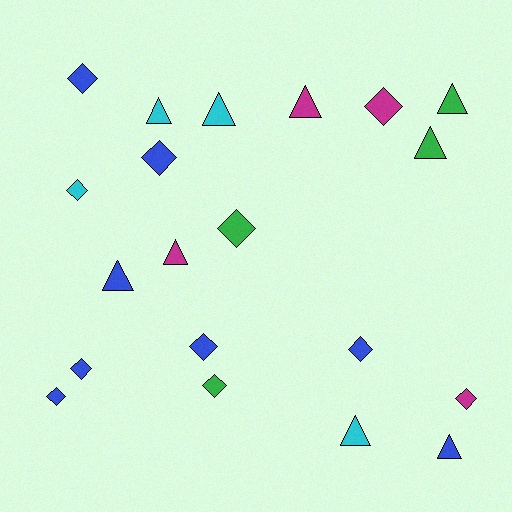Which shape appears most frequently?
Diamond, with 11 objects.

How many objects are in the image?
There are 20 objects.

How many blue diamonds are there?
There are 6 blue diamonds.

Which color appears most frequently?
Blue, with 8 objects.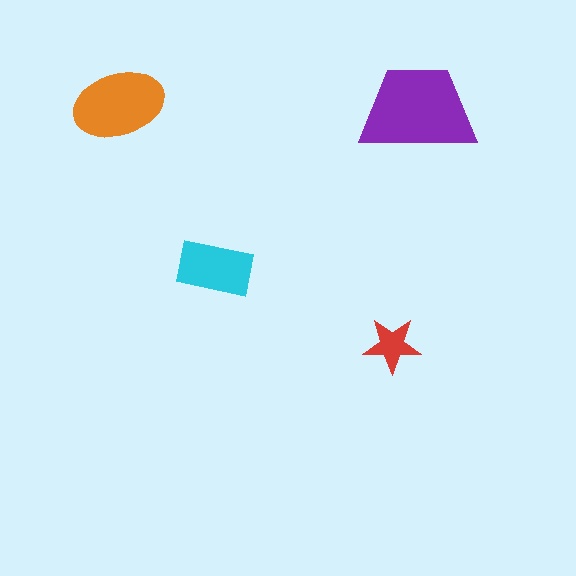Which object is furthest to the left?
The orange ellipse is leftmost.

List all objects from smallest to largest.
The red star, the cyan rectangle, the orange ellipse, the purple trapezoid.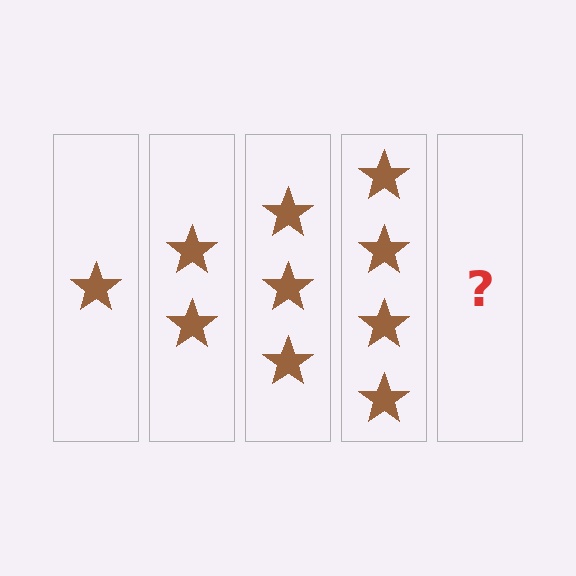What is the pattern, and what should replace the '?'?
The pattern is that each step adds one more star. The '?' should be 5 stars.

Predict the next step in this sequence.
The next step is 5 stars.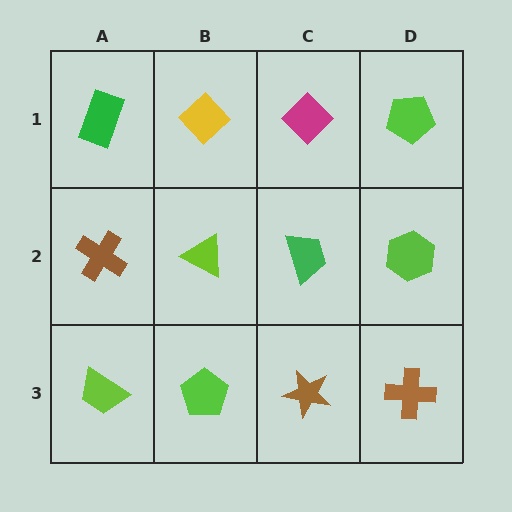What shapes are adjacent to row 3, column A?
A brown cross (row 2, column A), a lime pentagon (row 3, column B).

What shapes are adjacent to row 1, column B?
A lime triangle (row 2, column B), a green rectangle (row 1, column A), a magenta diamond (row 1, column C).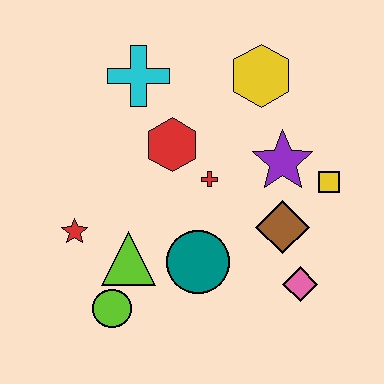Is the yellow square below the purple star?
Yes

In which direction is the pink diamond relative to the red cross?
The pink diamond is below the red cross.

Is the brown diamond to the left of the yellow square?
Yes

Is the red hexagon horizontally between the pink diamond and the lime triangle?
Yes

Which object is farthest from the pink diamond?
The cyan cross is farthest from the pink diamond.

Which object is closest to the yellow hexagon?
The purple star is closest to the yellow hexagon.